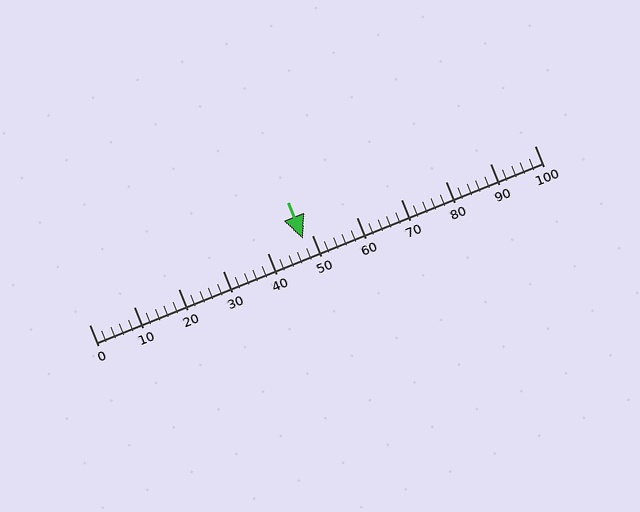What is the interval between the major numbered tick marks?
The major tick marks are spaced 10 units apart.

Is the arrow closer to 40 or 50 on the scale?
The arrow is closer to 50.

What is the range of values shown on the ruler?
The ruler shows values from 0 to 100.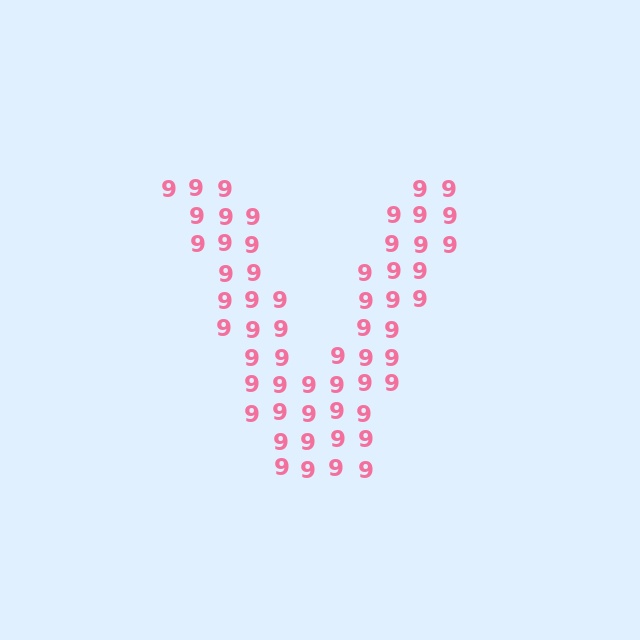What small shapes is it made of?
It is made of small digit 9's.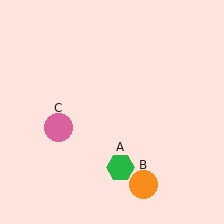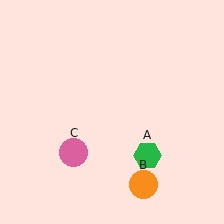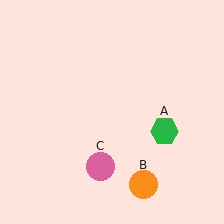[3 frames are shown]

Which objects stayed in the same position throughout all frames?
Orange circle (object B) remained stationary.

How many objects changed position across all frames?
2 objects changed position: green hexagon (object A), pink circle (object C).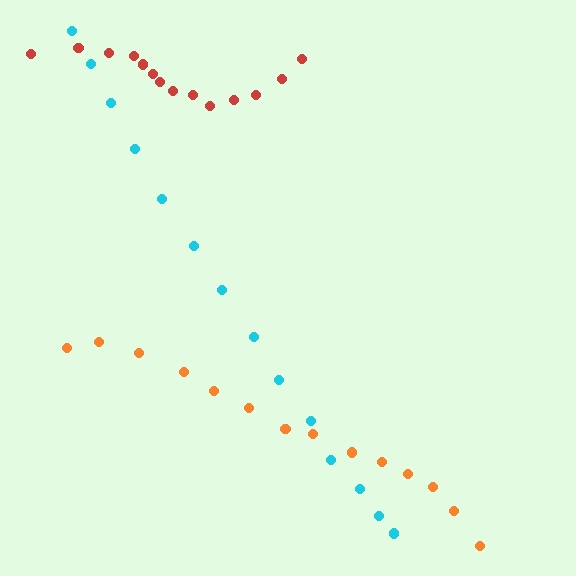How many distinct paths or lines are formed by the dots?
There are 3 distinct paths.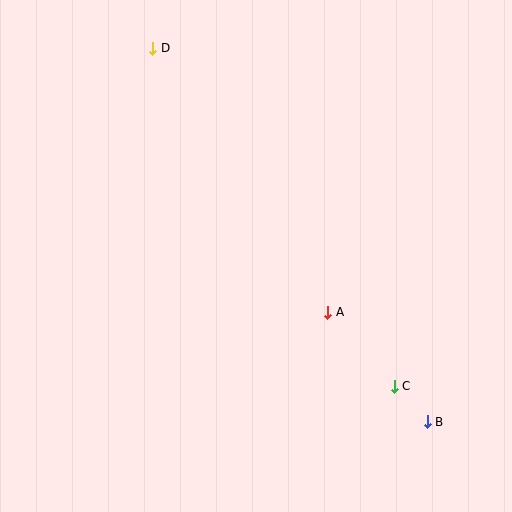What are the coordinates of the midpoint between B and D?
The midpoint between B and D is at (290, 235).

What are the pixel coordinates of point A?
Point A is at (328, 312).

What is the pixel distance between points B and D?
The distance between B and D is 463 pixels.